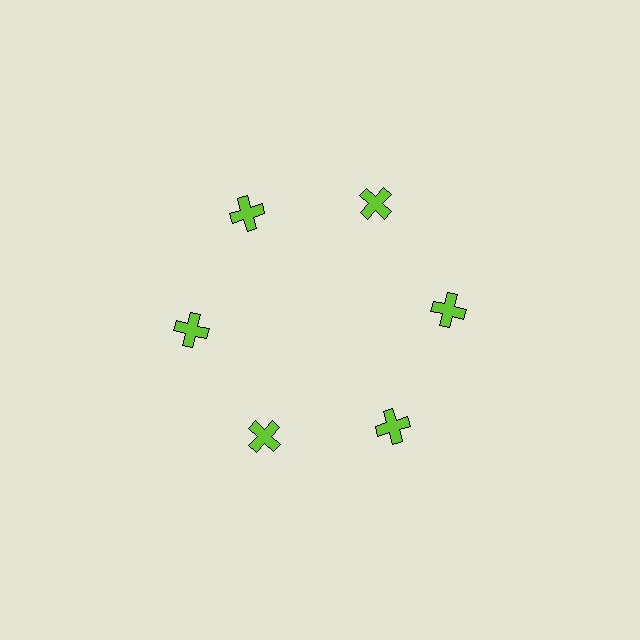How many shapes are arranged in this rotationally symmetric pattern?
There are 6 shapes, arranged in 6 groups of 1.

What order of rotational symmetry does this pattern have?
This pattern has 6-fold rotational symmetry.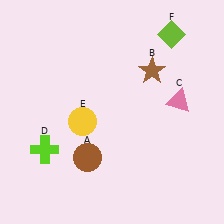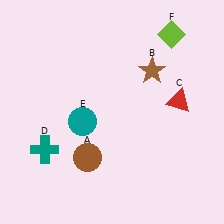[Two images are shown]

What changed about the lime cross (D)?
In Image 1, D is lime. In Image 2, it changed to teal.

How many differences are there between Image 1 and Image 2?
There are 3 differences between the two images.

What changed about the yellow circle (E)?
In Image 1, E is yellow. In Image 2, it changed to teal.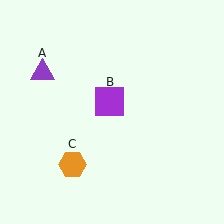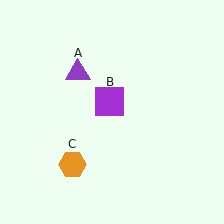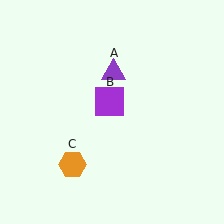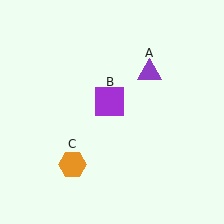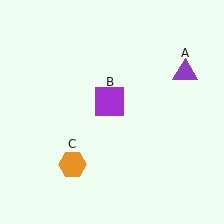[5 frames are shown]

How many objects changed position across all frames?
1 object changed position: purple triangle (object A).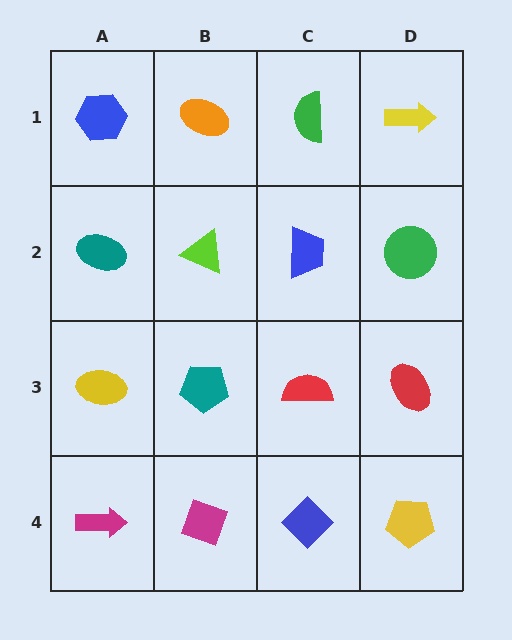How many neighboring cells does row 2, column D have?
3.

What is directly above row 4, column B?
A teal pentagon.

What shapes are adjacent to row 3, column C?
A blue trapezoid (row 2, column C), a blue diamond (row 4, column C), a teal pentagon (row 3, column B), a red ellipse (row 3, column D).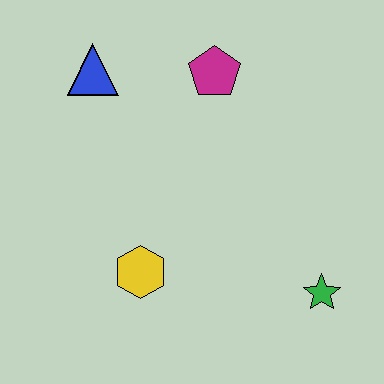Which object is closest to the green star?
The yellow hexagon is closest to the green star.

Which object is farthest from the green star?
The blue triangle is farthest from the green star.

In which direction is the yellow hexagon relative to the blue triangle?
The yellow hexagon is below the blue triangle.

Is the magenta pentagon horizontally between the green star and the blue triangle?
Yes